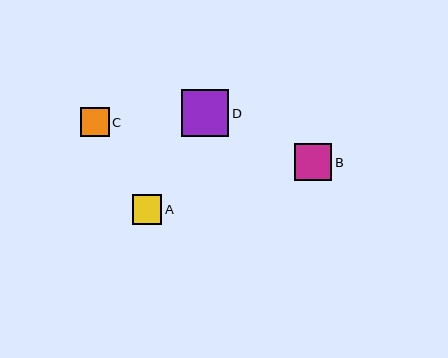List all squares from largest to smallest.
From largest to smallest: D, B, A, C.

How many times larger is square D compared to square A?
Square D is approximately 1.6 times the size of square A.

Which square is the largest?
Square D is the largest with a size of approximately 47 pixels.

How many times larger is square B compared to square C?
Square B is approximately 1.3 times the size of square C.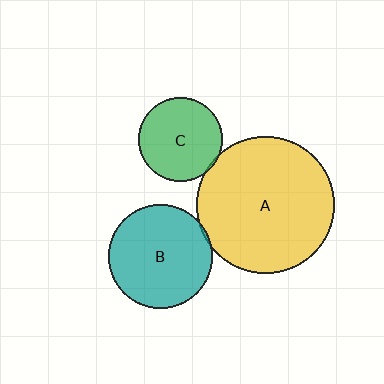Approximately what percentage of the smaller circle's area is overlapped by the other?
Approximately 5%.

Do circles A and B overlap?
Yes.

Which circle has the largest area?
Circle A (yellow).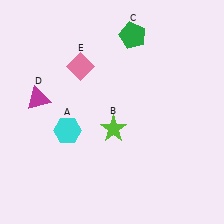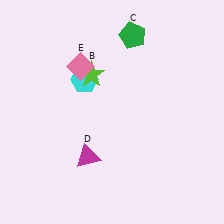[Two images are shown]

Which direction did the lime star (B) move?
The lime star (B) moved up.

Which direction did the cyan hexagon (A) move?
The cyan hexagon (A) moved up.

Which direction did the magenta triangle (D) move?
The magenta triangle (D) moved down.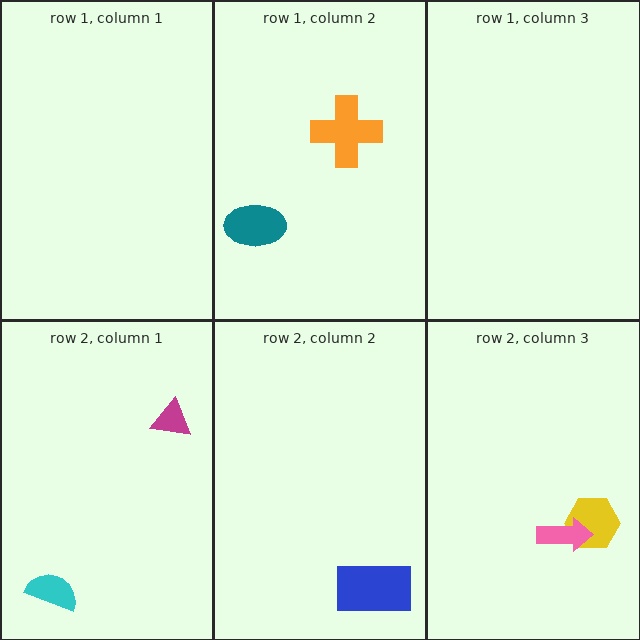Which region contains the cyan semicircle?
The row 2, column 1 region.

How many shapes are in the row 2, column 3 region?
2.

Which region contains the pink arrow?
The row 2, column 3 region.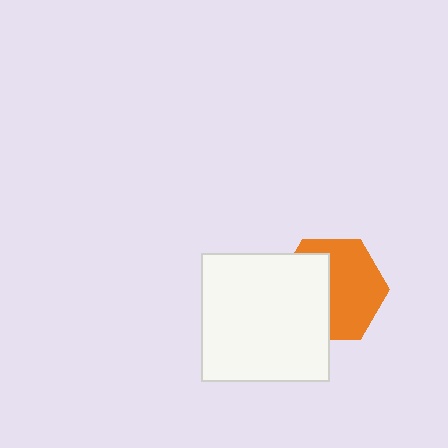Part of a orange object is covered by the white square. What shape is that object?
It is a hexagon.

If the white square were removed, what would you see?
You would see the complete orange hexagon.